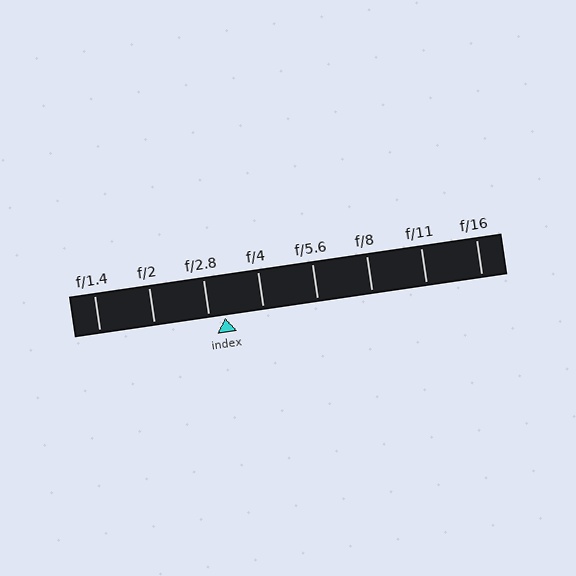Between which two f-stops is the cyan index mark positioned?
The index mark is between f/2.8 and f/4.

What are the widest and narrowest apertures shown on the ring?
The widest aperture shown is f/1.4 and the narrowest is f/16.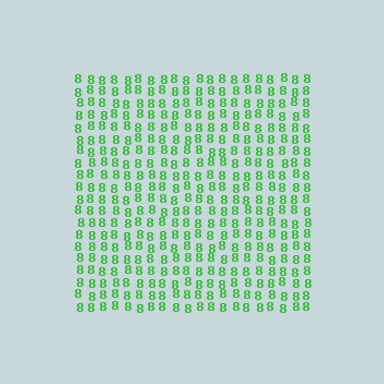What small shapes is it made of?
It is made of small digit 8's.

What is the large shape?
The large shape is a square.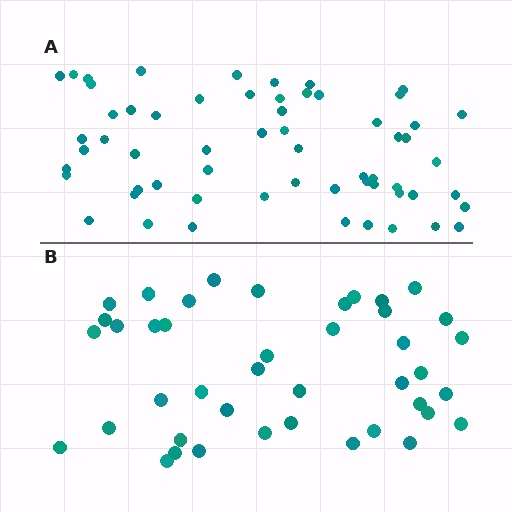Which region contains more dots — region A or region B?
Region A (the top region) has more dots.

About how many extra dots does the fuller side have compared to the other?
Region A has approximately 20 more dots than region B.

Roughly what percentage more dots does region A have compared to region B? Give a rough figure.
About 45% more.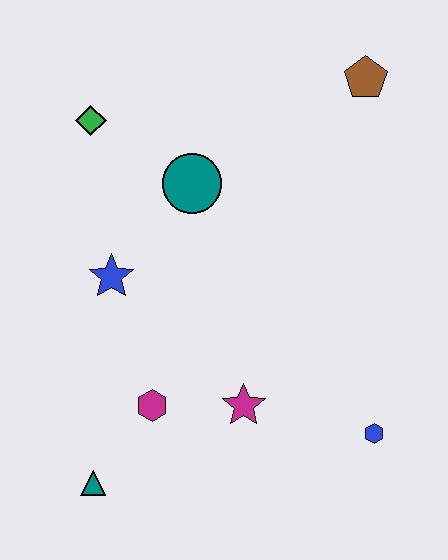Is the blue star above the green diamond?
No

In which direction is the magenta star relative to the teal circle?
The magenta star is below the teal circle.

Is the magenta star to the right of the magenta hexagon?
Yes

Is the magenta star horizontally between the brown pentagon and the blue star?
Yes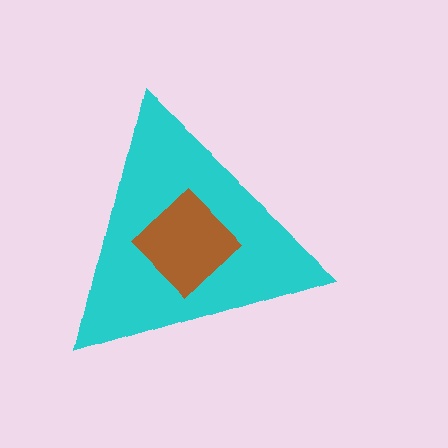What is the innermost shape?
The brown diamond.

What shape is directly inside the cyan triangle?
The brown diamond.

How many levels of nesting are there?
2.